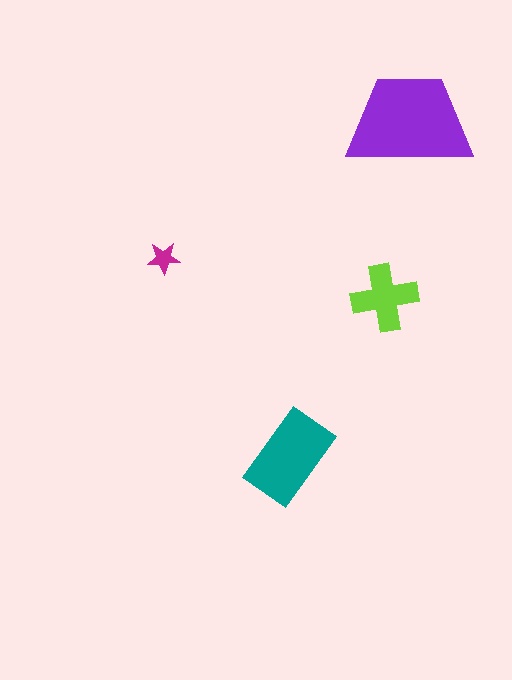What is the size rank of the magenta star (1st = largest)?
4th.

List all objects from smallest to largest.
The magenta star, the lime cross, the teal rectangle, the purple trapezoid.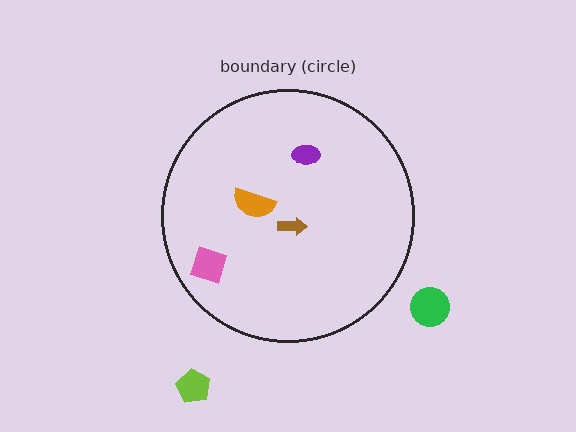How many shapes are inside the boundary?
4 inside, 2 outside.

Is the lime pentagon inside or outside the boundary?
Outside.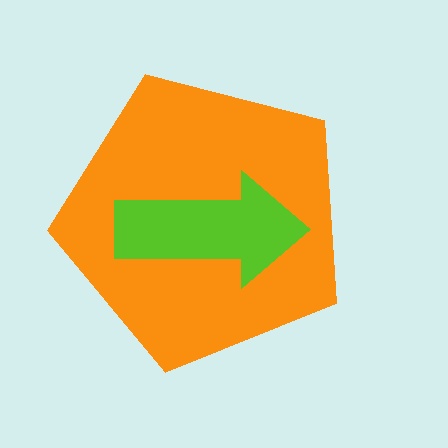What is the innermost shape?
The lime arrow.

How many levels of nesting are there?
2.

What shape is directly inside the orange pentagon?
The lime arrow.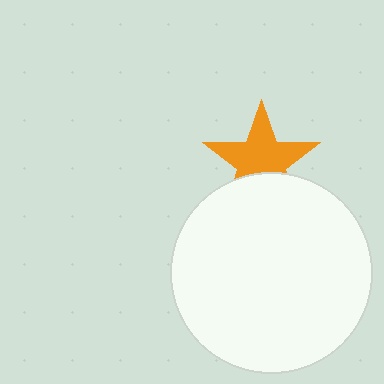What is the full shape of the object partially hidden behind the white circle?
The partially hidden object is an orange star.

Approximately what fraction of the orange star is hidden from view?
Roughly 32% of the orange star is hidden behind the white circle.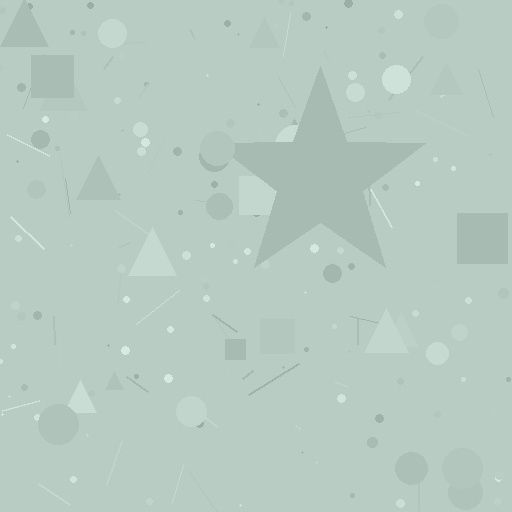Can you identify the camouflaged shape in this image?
The camouflaged shape is a star.